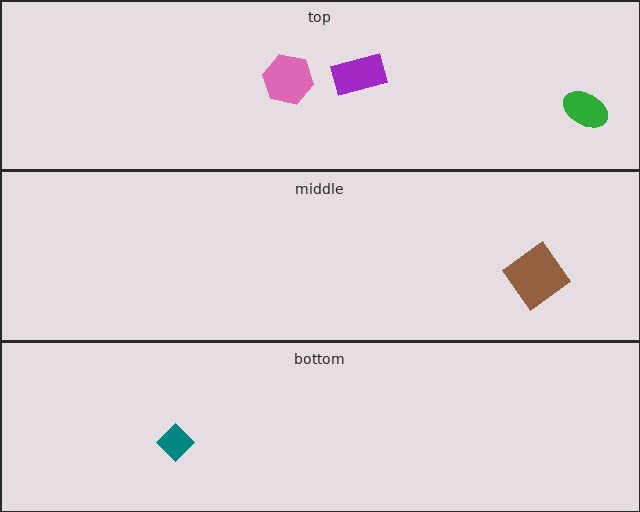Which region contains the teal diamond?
The bottom region.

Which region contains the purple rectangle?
The top region.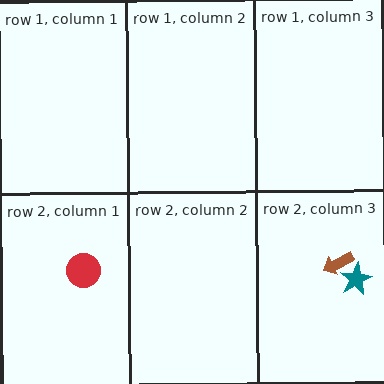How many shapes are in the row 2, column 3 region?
2.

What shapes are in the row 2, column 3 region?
The brown arrow, the teal star.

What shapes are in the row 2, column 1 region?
The red circle.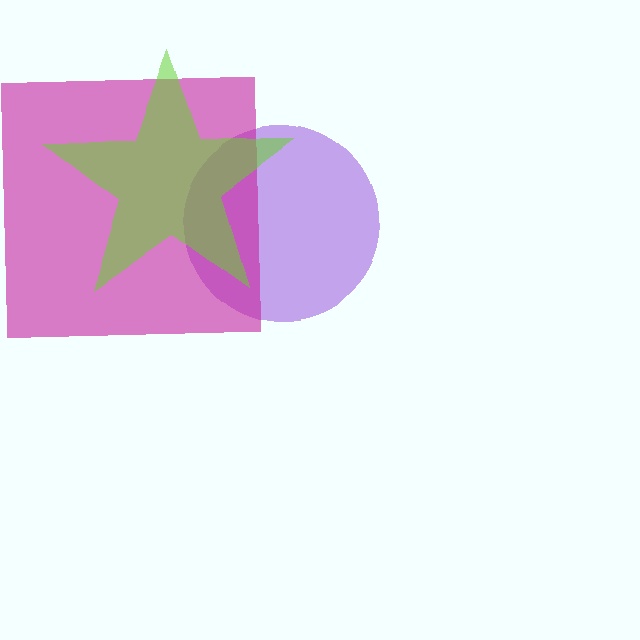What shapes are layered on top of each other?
The layered shapes are: a purple circle, a magenta square, a lime star.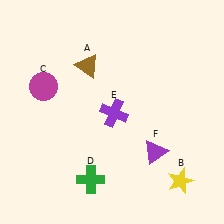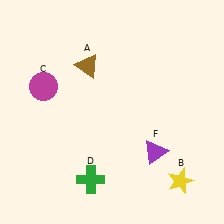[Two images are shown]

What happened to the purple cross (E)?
The purple cross (E) was removed in Image 2. It was in the bottom-right area of Image 1.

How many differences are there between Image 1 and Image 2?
There is 1 difference between the two images.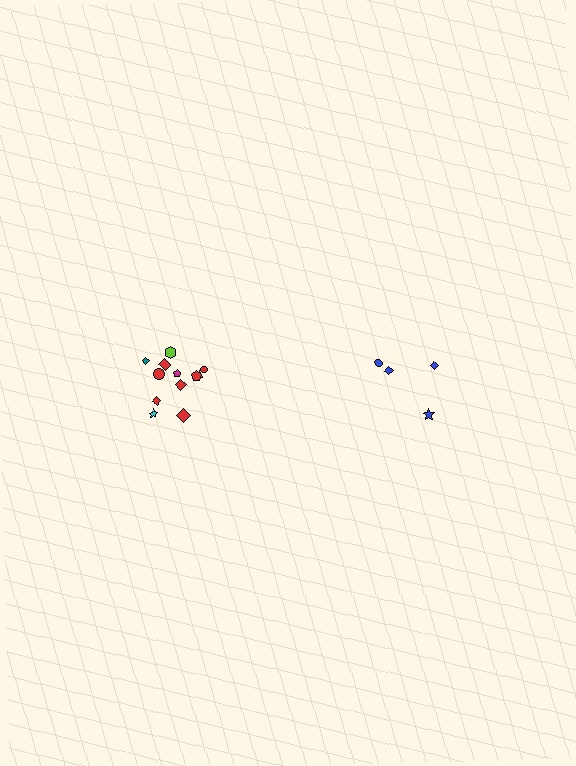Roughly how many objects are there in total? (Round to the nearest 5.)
Roughly 15 objects in total.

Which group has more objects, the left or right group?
The left group.